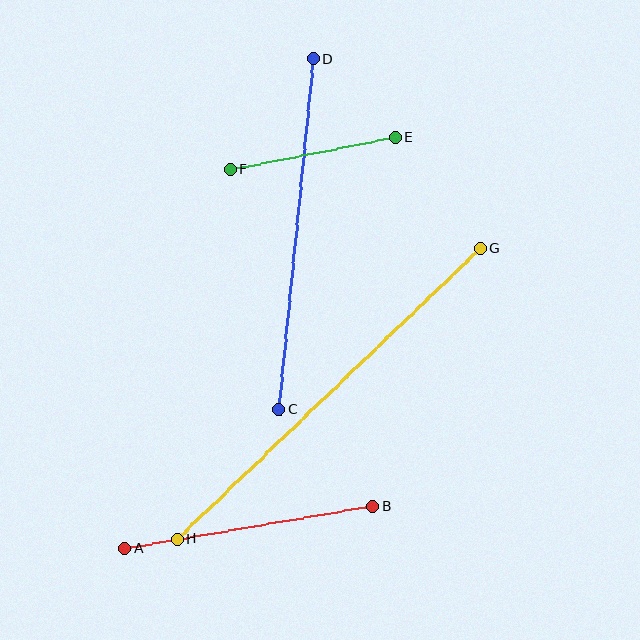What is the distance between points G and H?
The distance is approximately 420 pixels.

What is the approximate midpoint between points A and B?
The midpoint is at approximately (249, 527) pixels.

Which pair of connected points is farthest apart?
Points G and H are farthest apart.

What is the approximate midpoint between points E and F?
The midpoint is at approximately (313, 153) pixels.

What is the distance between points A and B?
The distance is approximately 252 pixels.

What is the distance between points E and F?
The distance is approximately 168 pixels.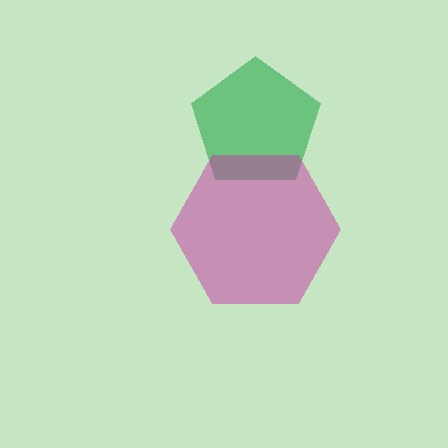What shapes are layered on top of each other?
The layered shapes are: a green pentagon, a magenta hexagon.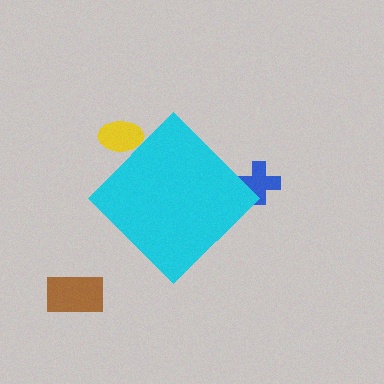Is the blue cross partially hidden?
Yes, the blue cross is partially hidden behind the cyan diamond.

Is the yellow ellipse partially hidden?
Yes, the yellow ellipse is partially hidden behind the cyan diamond.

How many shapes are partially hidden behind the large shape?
2 shapes are partially hidden.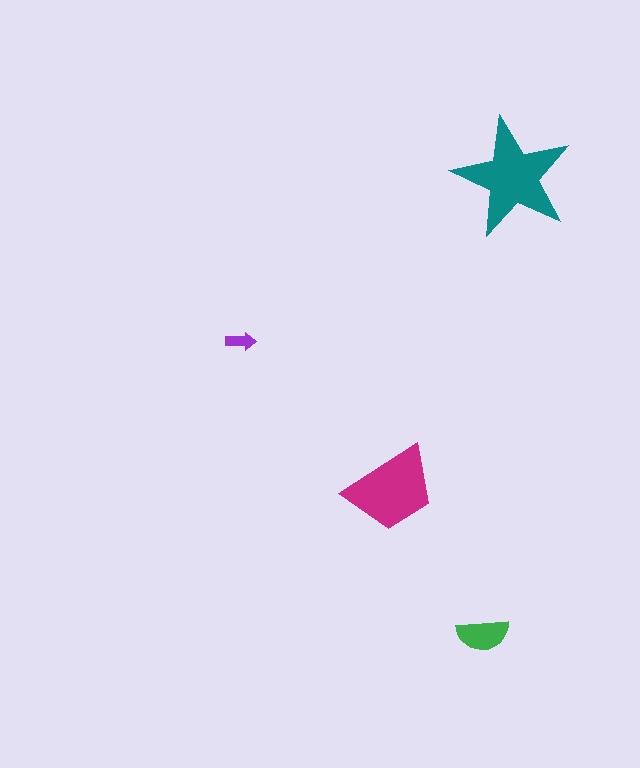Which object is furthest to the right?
The teal star is rightmost.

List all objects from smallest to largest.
The purple arrow, the green semicircle, the magenta trapezoid, the teal star.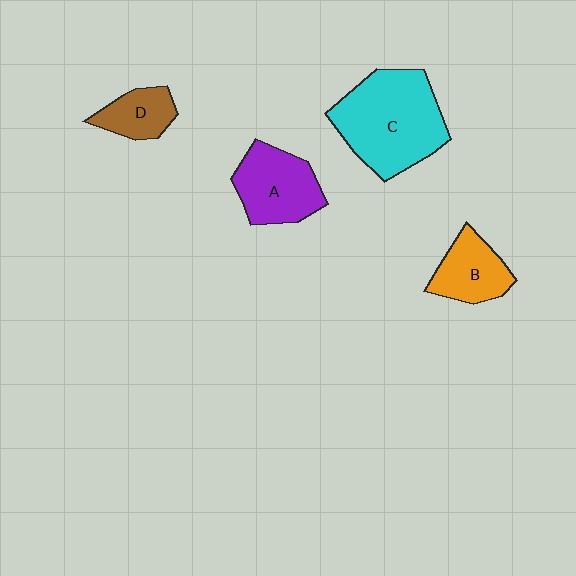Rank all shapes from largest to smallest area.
From largest to smallest: C (cyan), A (purple), B (orange), D (brown).